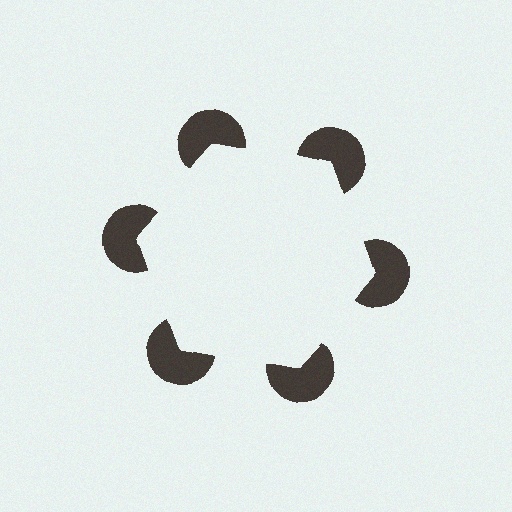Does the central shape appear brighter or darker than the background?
It typically appears slightly brighter than the background, even though no actual brightness change is drawn.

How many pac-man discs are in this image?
There are 6 — one at each vertex of the illusory hexagon.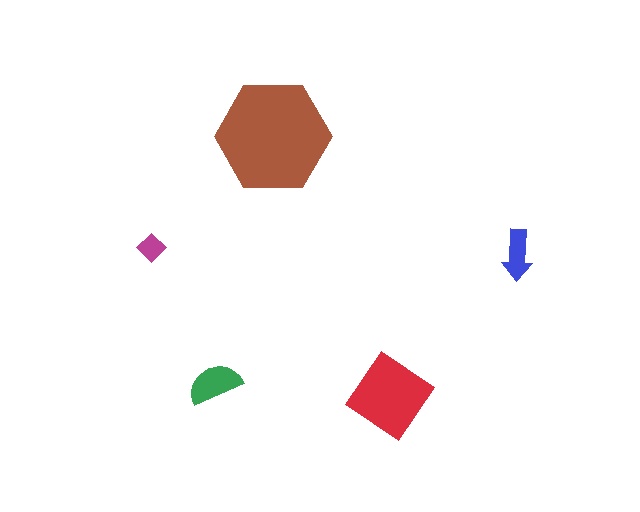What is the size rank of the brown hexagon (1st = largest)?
1st.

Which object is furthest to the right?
The blue arrow is rightmost.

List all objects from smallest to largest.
The magenta diamond, the blue arrow, the green semicircle, the red diamond, the brown hexagon.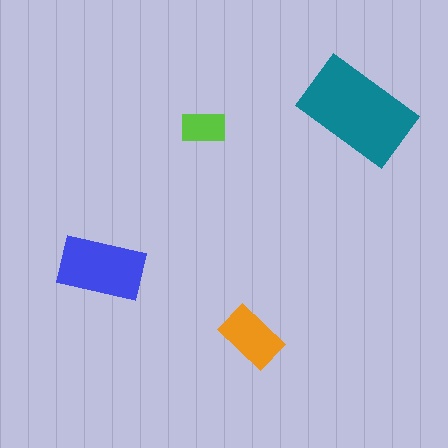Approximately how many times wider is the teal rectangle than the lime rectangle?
About 2.5 times wider.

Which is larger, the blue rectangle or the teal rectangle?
The teal one.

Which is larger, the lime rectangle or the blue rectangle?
The blue one.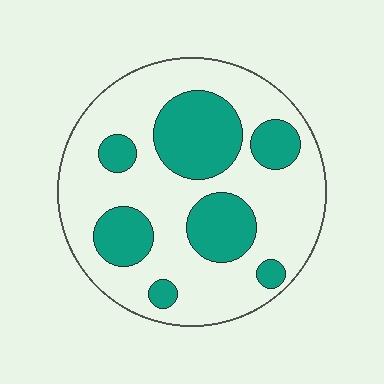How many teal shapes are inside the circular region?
7.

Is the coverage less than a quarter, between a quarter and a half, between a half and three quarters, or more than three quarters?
Between a quarter and a half.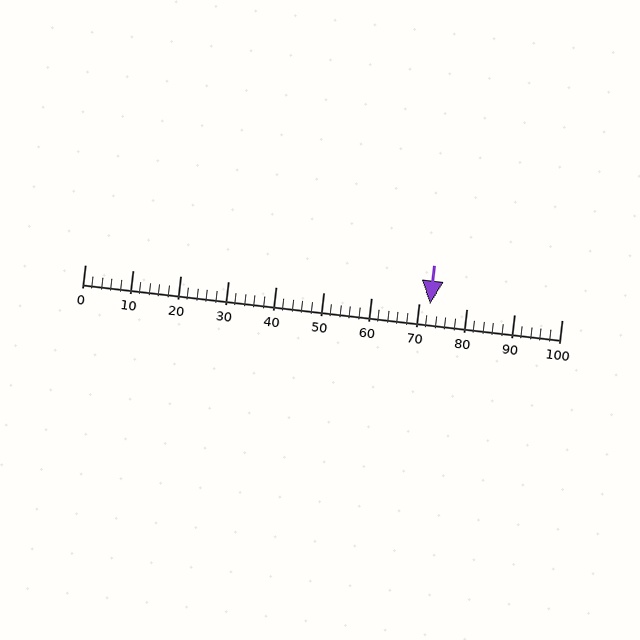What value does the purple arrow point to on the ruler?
The purple arrow points to approximately 72.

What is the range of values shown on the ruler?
The ruler shows values from 0 to 100.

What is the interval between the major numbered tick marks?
The major tick marks are spaced 10 units apart.